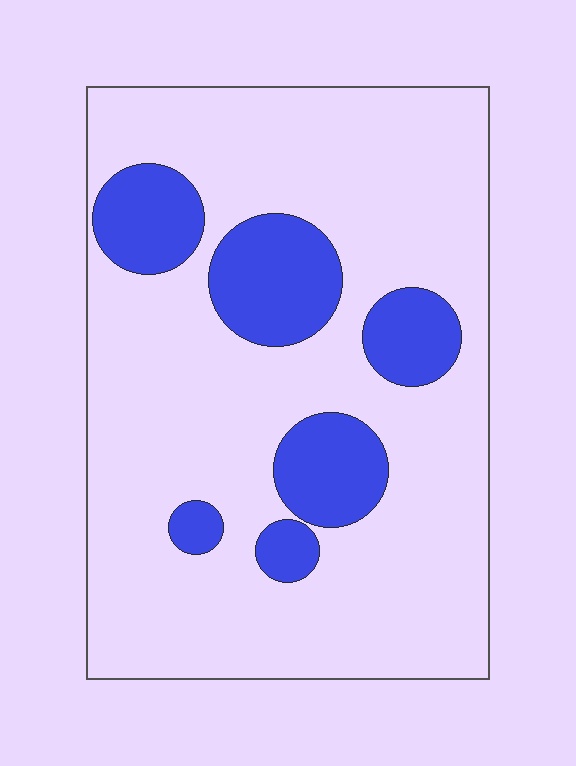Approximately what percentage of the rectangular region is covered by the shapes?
Approximately 20%.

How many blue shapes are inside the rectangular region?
6.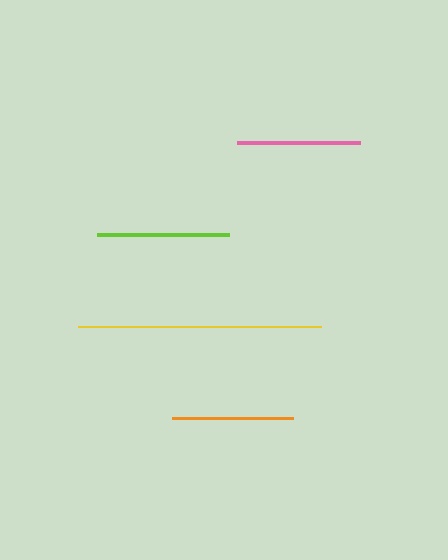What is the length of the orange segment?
The orange segment is approximately 120 pixels long.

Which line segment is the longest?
The yellow line is the longest at approximately 243 pixels.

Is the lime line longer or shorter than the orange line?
The lime line is longer than the orange line.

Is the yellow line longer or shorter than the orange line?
The yellow line is longer than the orange line.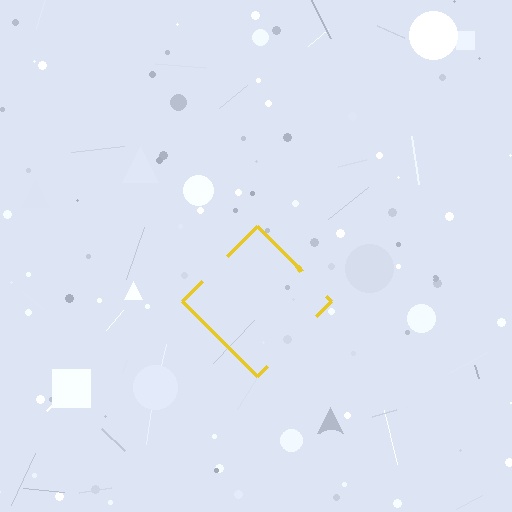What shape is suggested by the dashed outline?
The dashed outline suggests a diamond.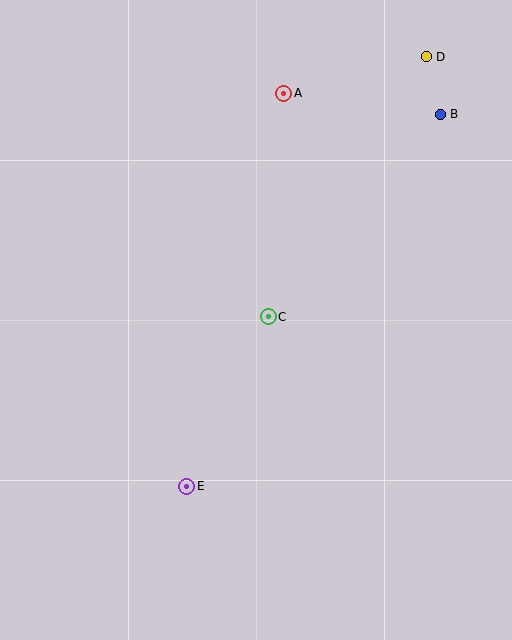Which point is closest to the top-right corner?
Point D is closest to the top-right corner.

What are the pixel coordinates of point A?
Point A is at (284, 93).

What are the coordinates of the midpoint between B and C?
The midpoint between B and C is at (354, 216).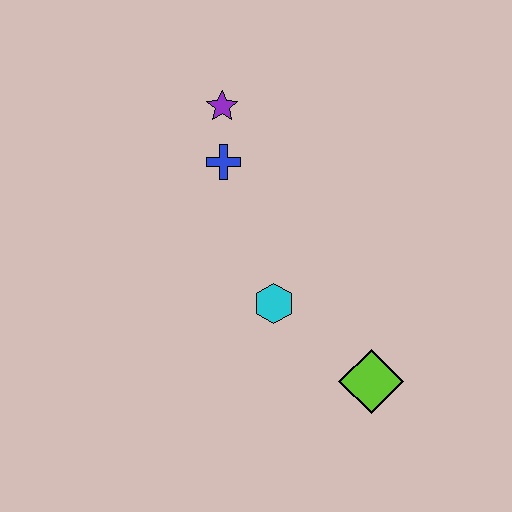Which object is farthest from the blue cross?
The lime diamond is farthest from the blue cross.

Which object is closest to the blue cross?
The purple star is closest to the blue cross.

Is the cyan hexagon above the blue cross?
No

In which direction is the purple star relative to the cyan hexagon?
The purple star is above the cyan hexagon.